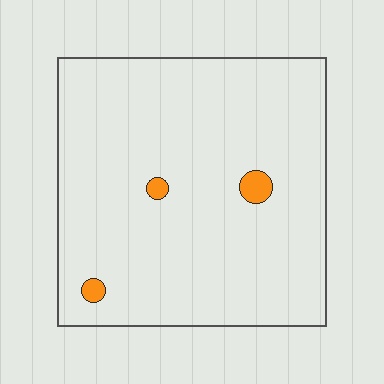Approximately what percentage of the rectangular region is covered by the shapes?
Approximately 0%.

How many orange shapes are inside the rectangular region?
3.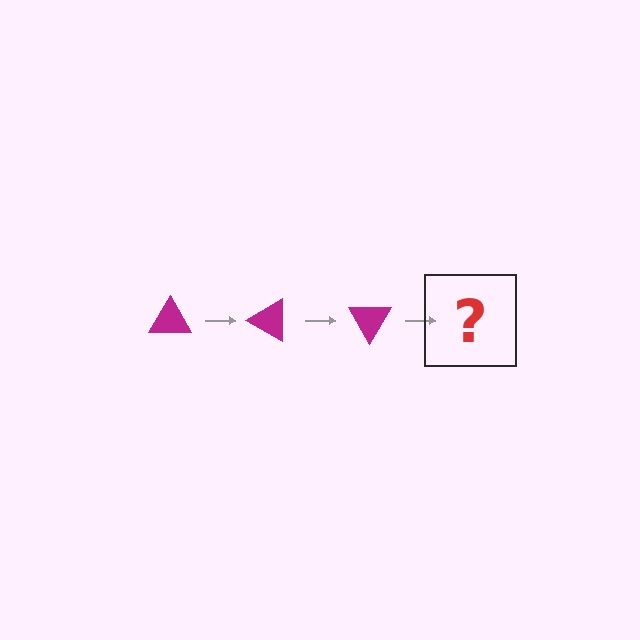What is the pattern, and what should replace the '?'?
The pattern is that the triangle rotates 30 degrees each step. The '?' should be a magenta triangle rotated 90 degrees.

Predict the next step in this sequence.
The next step is a magenta triangle rotated 90 degrees.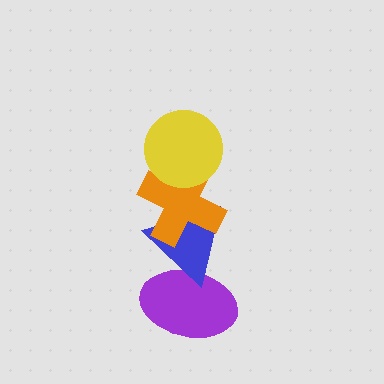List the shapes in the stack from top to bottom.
From top to bottom: the yellow circle, the orange cross, the blue triangle, the purple ellipse.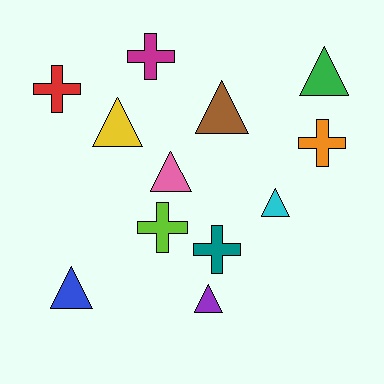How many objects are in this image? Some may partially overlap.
There are 12 objects.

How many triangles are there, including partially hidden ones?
There are 7 triangles.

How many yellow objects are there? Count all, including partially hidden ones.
There is 1 yellow object.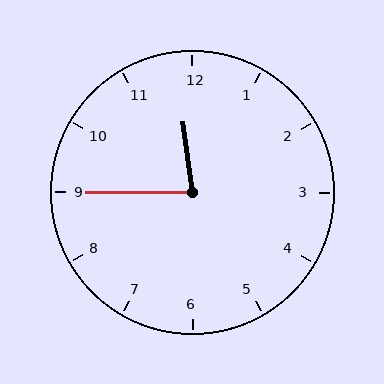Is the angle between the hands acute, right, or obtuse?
It is acute.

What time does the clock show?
11:45.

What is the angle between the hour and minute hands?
Approximately 82 degrees.